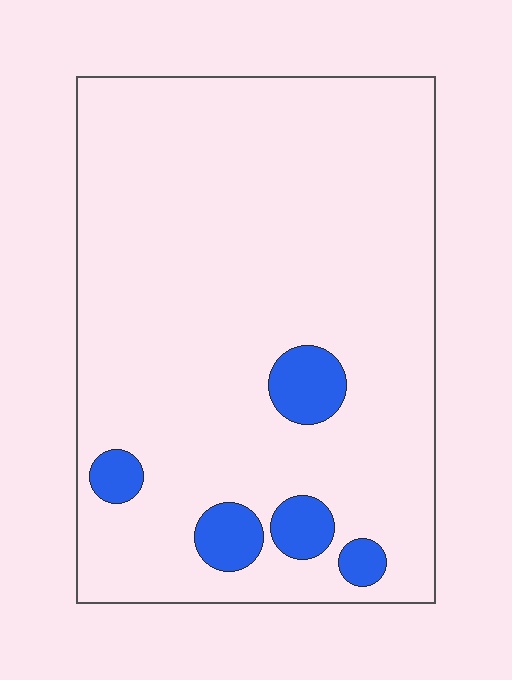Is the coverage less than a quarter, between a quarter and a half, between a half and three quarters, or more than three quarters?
Less than a quarter.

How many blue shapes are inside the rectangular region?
5.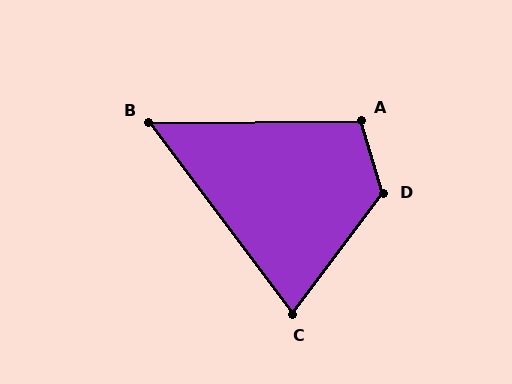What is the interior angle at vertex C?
Approximately 74 degrees (acute).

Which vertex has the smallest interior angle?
B, at approximately 54 degrees.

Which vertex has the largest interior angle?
D, at approximately 126 degrees.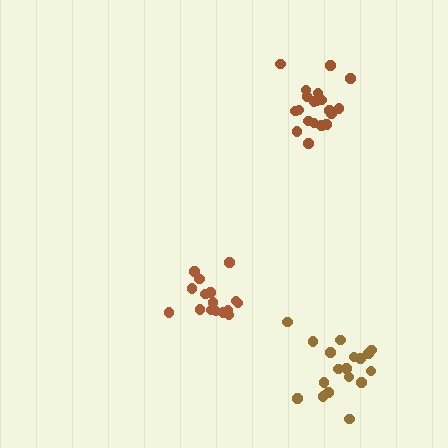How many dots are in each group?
Group 1: 18 dots, Group 2: 16 dots, Group 3: 20 dots (54 total).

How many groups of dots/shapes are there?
There are 3 groups.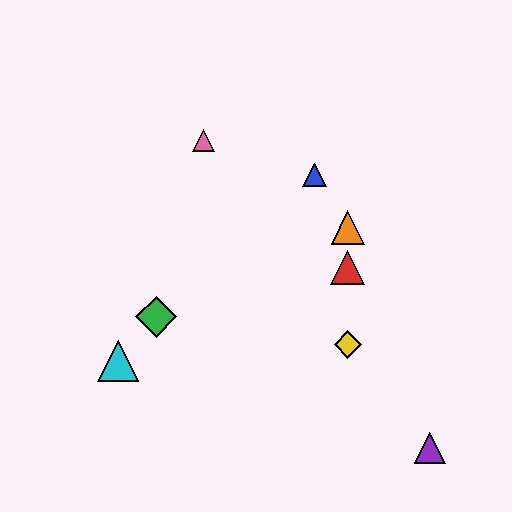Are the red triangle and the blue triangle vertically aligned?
No, the red triangle is at x≈348 and the blue triangle is at x≈314.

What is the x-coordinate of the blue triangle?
The blue triangle is at x≈314.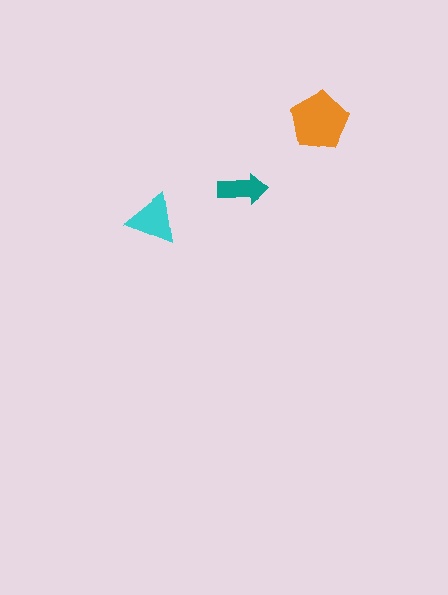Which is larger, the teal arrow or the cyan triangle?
The cyan triangle.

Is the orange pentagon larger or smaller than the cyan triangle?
Larger.